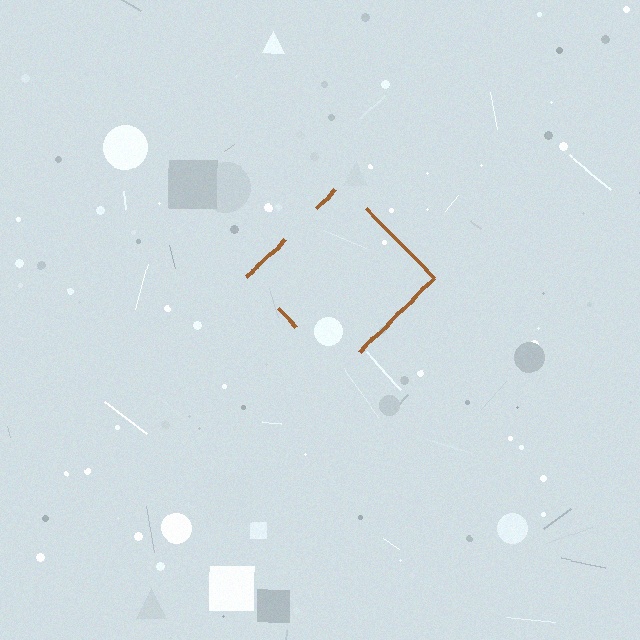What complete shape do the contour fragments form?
The contour fragments form a diamond.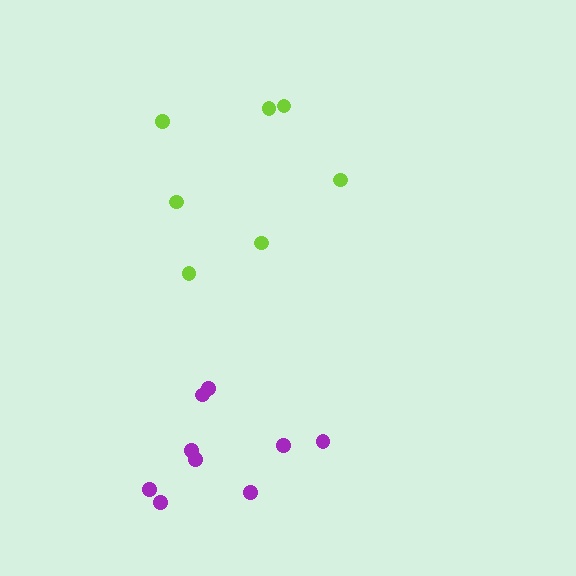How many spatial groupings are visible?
There are 2 spatial groupings.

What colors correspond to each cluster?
The clusters are colored: lime, purple.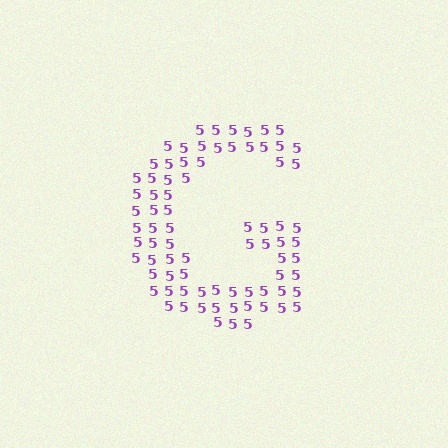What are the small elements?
The small elements are digit 5's.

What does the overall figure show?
The overall figure shows the letter G.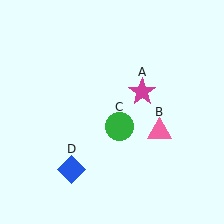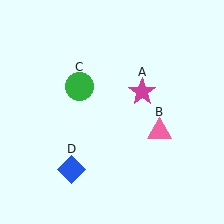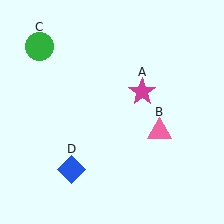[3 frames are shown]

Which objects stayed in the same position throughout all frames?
Magenta star (object A) and pink triangle (object B) and blue diamond (object D) remained stationary.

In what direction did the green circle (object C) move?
The green circle (object C) moved up and to the left.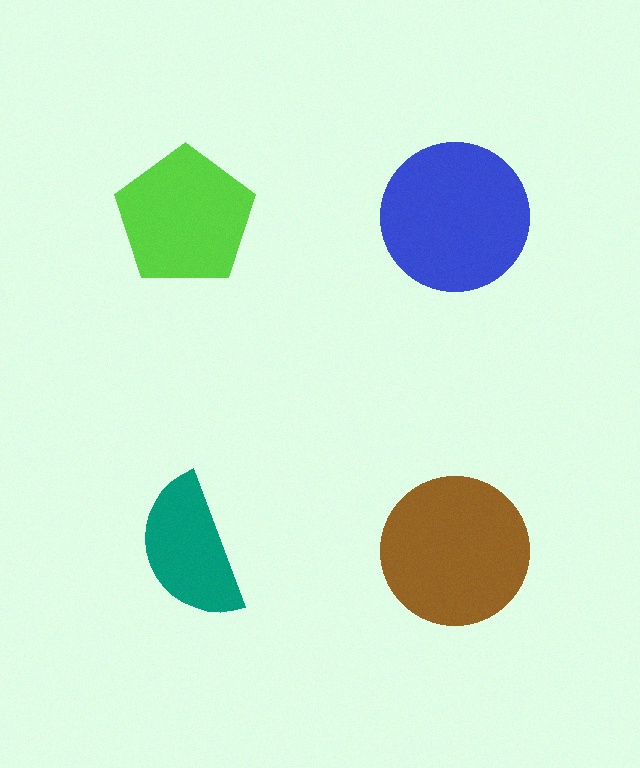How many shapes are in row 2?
2 shapes.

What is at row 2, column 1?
A teal semicircle.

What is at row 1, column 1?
A lime pentagon.